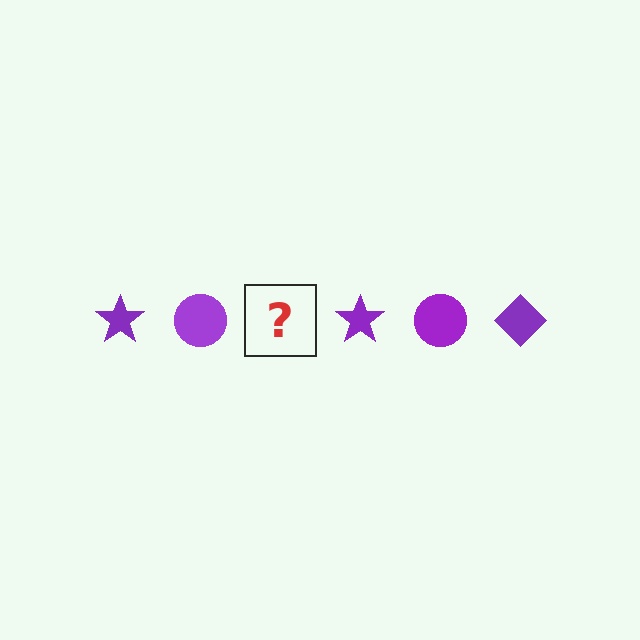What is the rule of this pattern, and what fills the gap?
The rule is that the pattern cycles through star, circle, diamond shapes in purple. The gap should be filled with a purple diamond.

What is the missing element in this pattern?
The missing element is a purple diamond.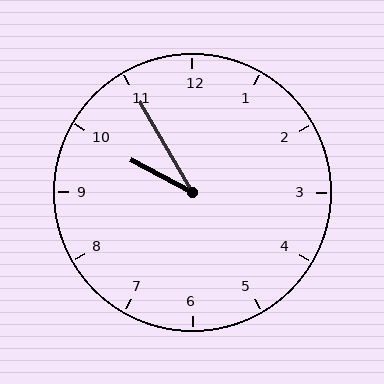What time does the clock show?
9:55.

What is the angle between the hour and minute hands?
Approximately 32 degrees.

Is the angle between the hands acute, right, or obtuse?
It is acute.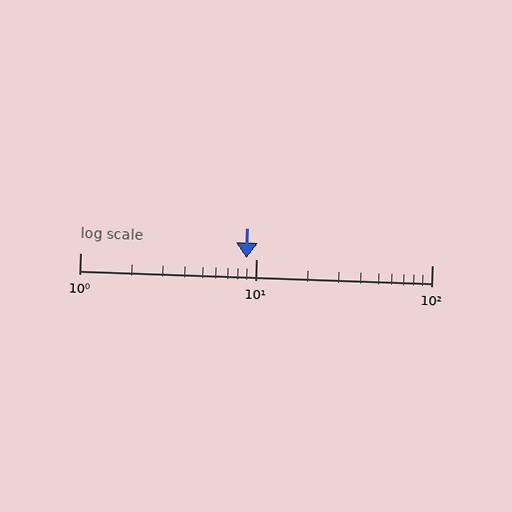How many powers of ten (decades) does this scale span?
The scale spans 2 decades, from 1 to 100.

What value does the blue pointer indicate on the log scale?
The pointer indicates approximately 8.8.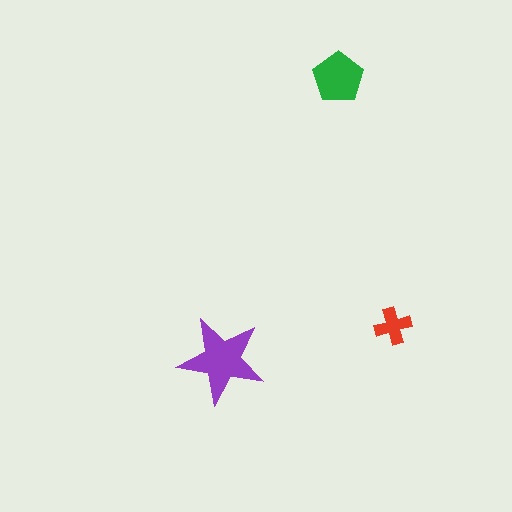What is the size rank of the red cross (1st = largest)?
3rd.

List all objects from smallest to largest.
The red cross, the green pentagon, the purple star.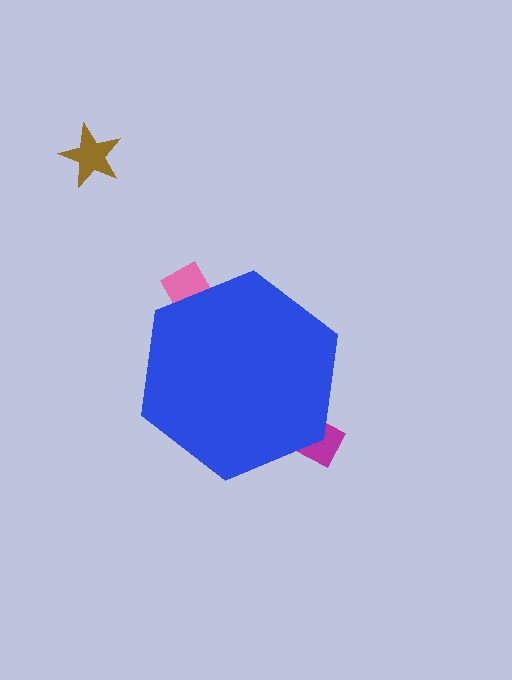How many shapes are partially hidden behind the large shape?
2 shapes are partially hidden.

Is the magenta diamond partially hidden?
Yes, the magenta diamond is partially hidden behind the blue hexagon.